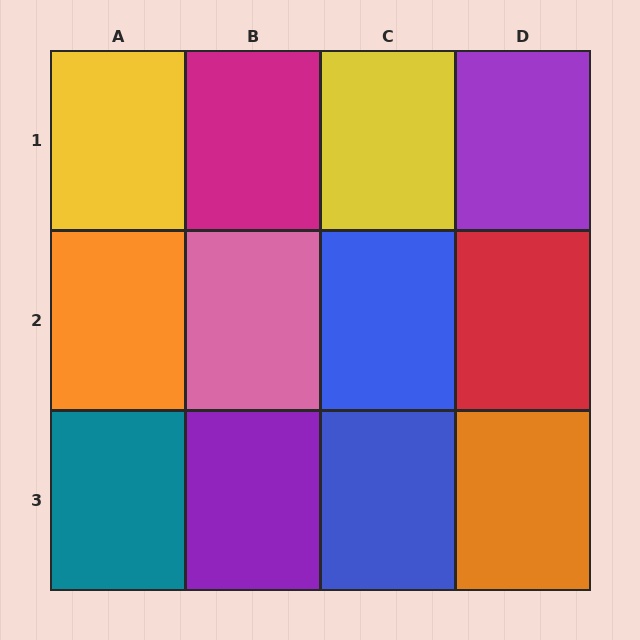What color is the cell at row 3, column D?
Orange.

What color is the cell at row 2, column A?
Orange.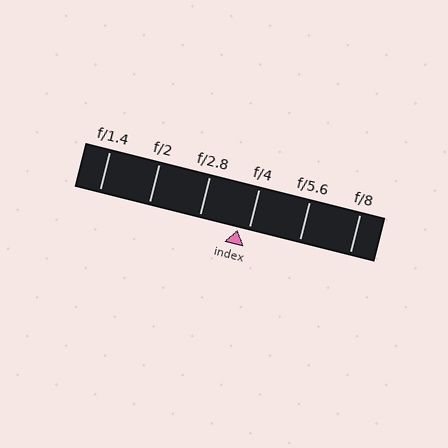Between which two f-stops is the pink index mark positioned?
The index mark is between f/2.8 and f/4.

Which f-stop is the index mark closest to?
The index mark is closest to f/4.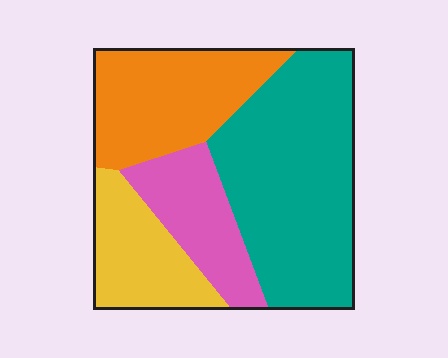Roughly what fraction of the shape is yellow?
Yellow covers around 15% of the shape.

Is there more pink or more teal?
Teal.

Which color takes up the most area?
Teal, at roughly 45%.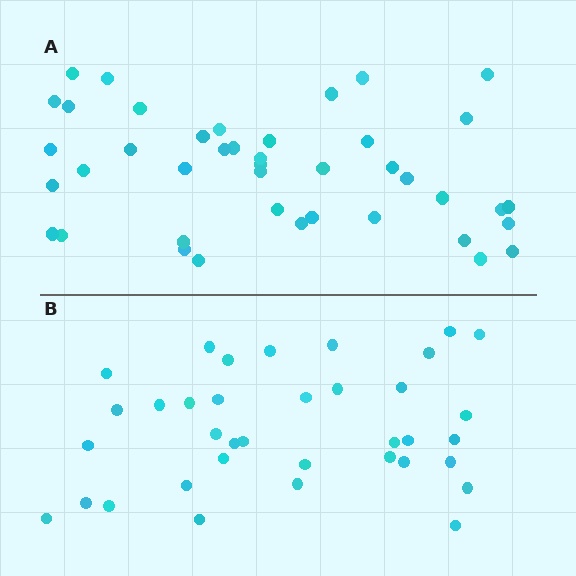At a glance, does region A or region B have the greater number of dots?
Region A (the top region) has more dots.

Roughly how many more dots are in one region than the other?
Region A has about 6 more dots than region B.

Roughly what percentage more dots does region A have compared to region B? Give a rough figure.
About 15% more.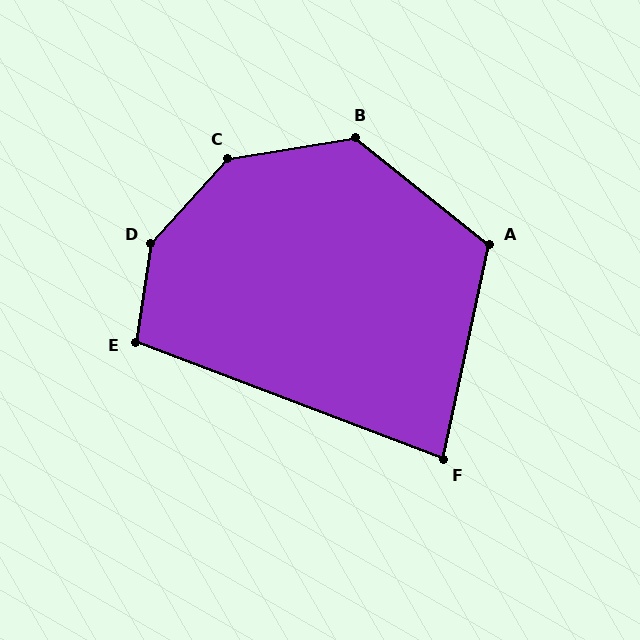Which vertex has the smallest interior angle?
F, at approximately 82 degrees.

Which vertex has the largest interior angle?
D, at approximately 146 degrees.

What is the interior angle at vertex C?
Approximately 142 degrees (obtuse).